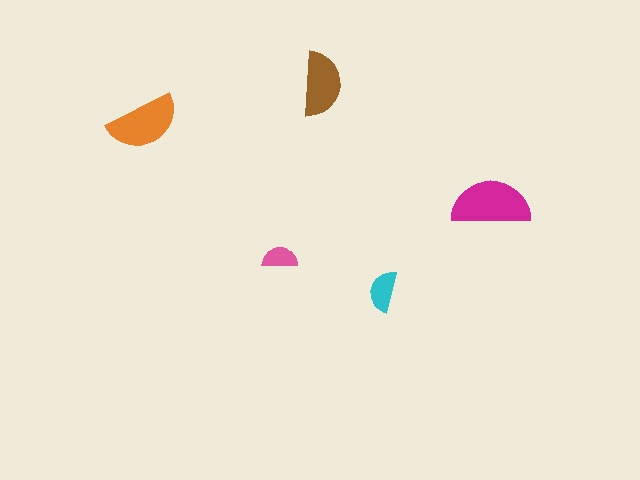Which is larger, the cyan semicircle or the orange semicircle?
The orange one.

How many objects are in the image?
There are 5 objects in the image.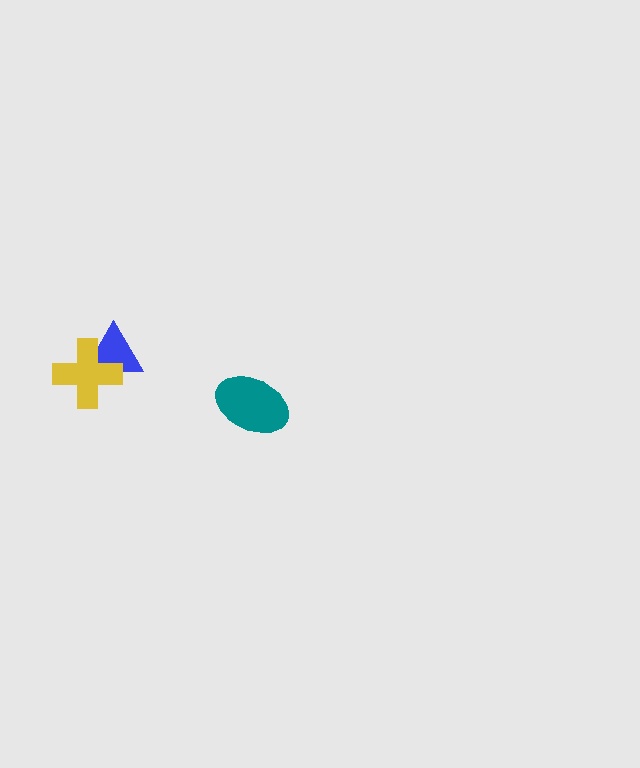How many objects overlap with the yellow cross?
1 object overlaps with the yellow cross.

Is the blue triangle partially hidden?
Yes, it is partially covered by another shape.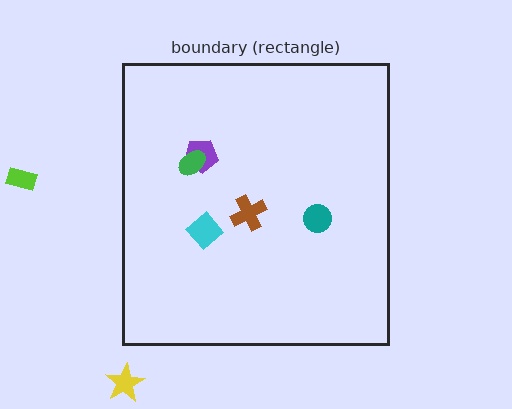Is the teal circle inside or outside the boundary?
Inside.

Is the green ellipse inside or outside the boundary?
Inside.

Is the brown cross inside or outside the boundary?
Inside.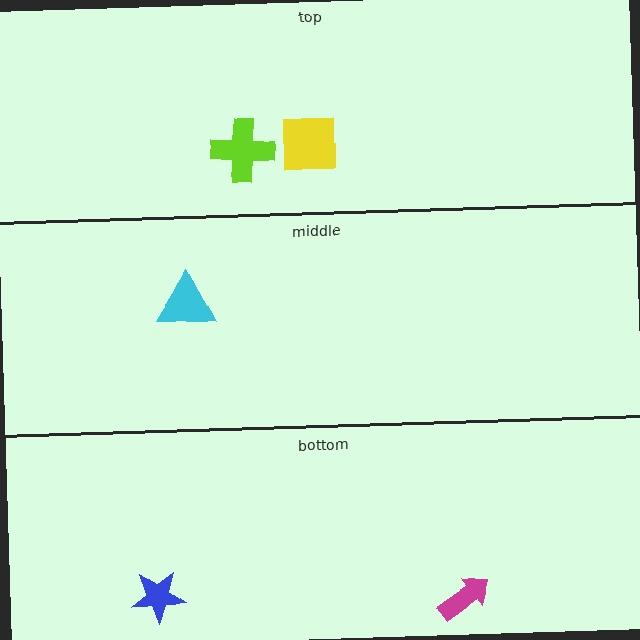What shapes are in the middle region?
The cyan triangle.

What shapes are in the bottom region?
The blue star, the magenta arrow.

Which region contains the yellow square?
The top region.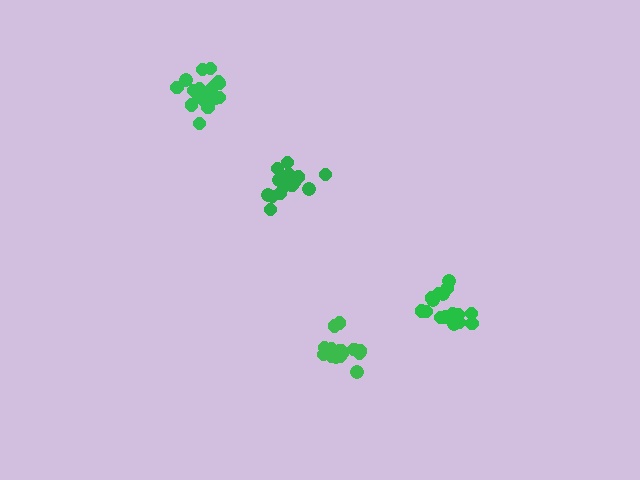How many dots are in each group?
Group 1: 16 dots, Group 2: 18 dots, Group 3: 18 dots, Group 4: 17 dots (69 total).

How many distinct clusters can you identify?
There are 4 distinct clusters.